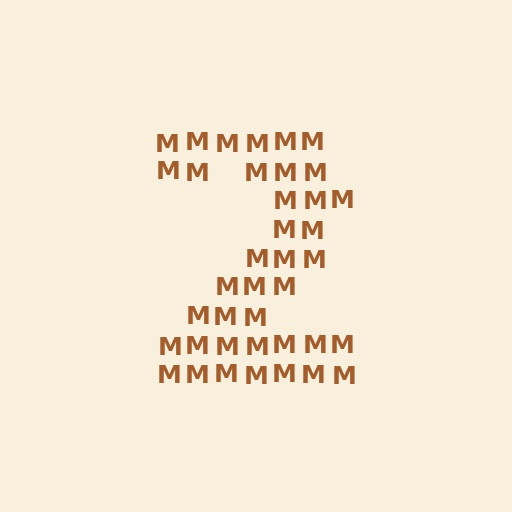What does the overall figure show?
The overall figure shows the digit 2.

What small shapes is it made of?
It is made of small letter M's.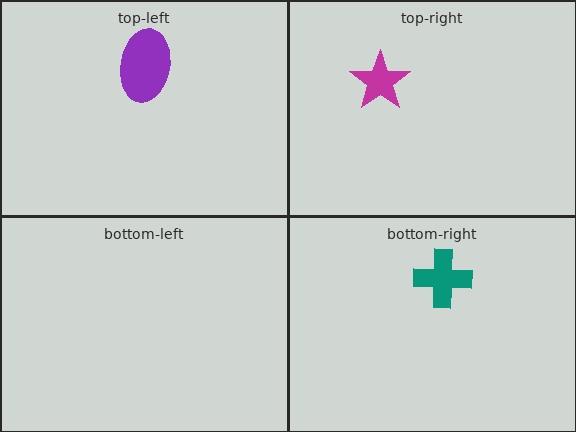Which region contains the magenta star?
The top-right region.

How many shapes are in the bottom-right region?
1.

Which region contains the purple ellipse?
The top-left region.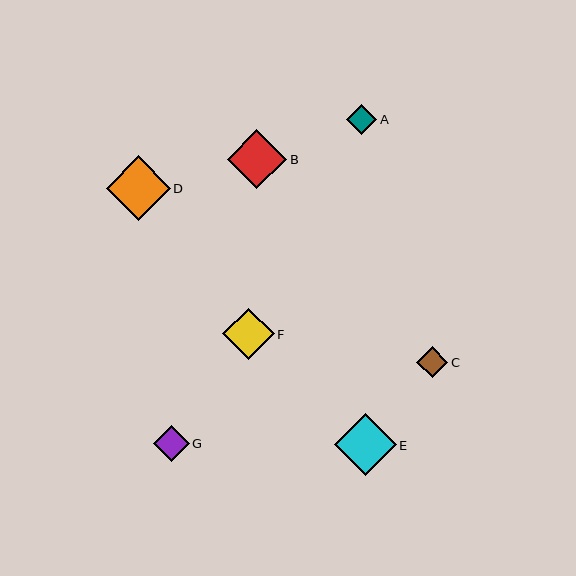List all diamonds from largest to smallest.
From largest to smallest: D, E, B, F, G, C, A.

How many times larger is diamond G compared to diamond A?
Diamond G is approximately 1.2 times the size of diamond A.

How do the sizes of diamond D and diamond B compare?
Diamond D and diamond B are approximately the same size.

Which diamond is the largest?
Diamond D is the largest with a size of approximately 64 pixels.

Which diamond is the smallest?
Diamond A is the smallest with a size of approximately 30 pixels.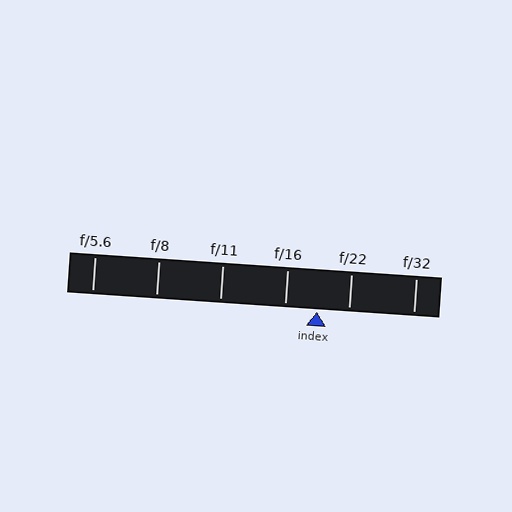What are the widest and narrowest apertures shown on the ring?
The widest aperture shown is f/5.6 and the narrowest is f/32.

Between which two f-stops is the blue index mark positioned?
The index mark is between f/16 and f/22.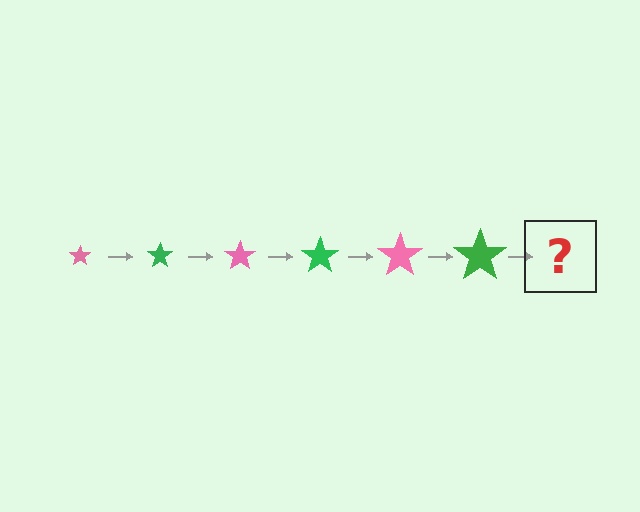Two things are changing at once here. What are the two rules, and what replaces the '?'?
The two rules are that the star grows larger each step and the color cycles through pink and green. The '?' should be a pink star, larger than the previous one.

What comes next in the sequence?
The next element should be a pink star, larger than the previous one.